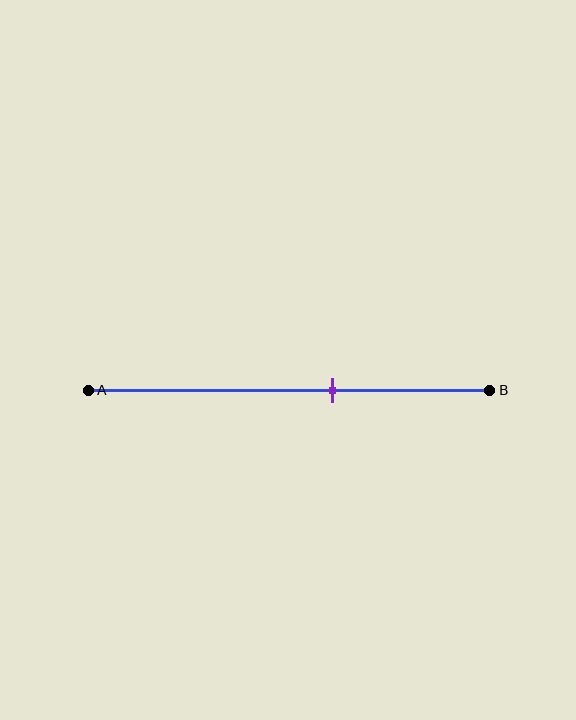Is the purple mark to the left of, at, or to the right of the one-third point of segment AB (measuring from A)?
The purple mark is to the right of the one-third point of segment AB.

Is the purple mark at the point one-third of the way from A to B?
No, the mark is at about 60% from A, not at the 33% one-third point.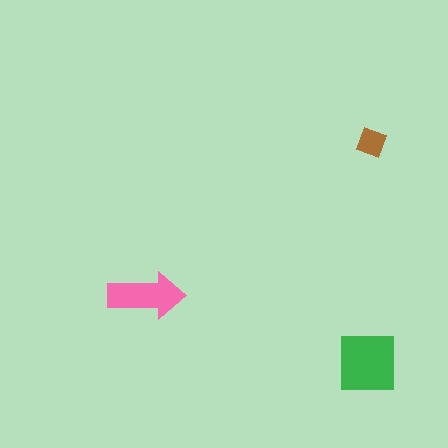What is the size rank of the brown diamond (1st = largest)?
3rd.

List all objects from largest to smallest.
The green square, the pink arrow, the brown diamond.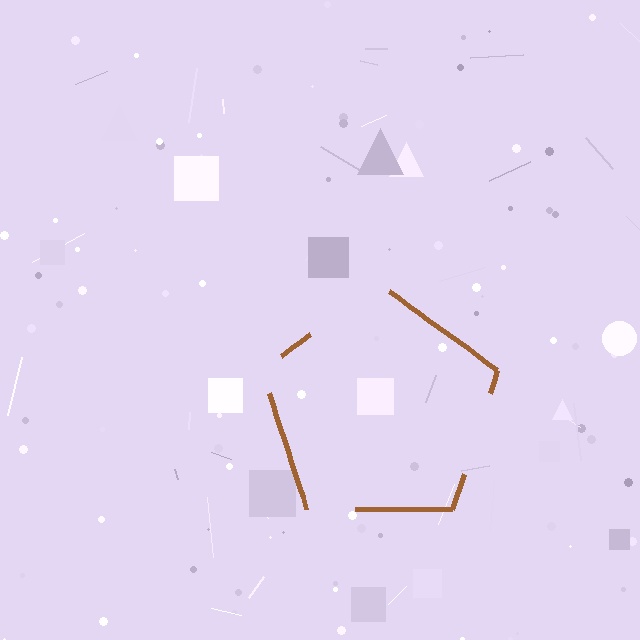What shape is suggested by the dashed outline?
The dashed outline suggests a pentagon.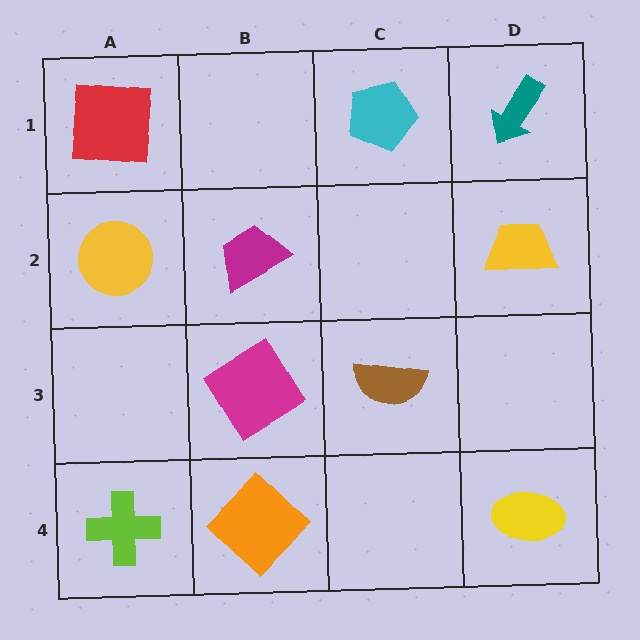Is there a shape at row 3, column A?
No, that cell is empty.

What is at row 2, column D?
A yellow trapezoid.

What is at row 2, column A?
A yellow circle.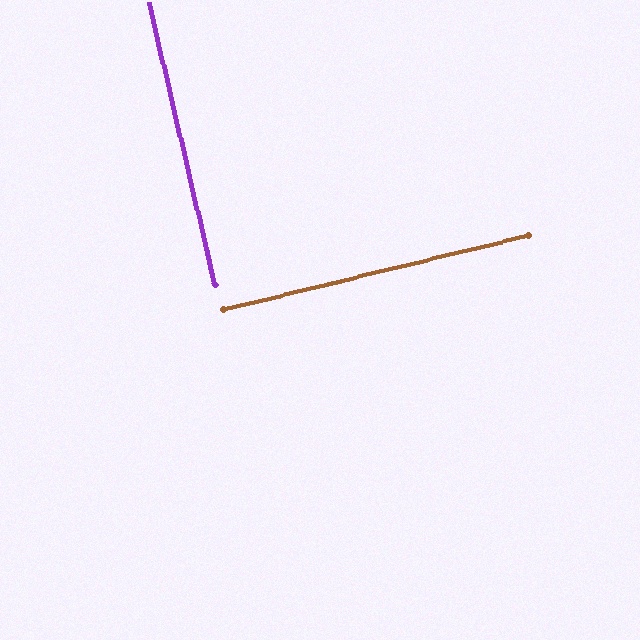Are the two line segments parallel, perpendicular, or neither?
Perpendicular — they meet at approximately 90°.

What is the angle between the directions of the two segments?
Approximately 90 degrees.